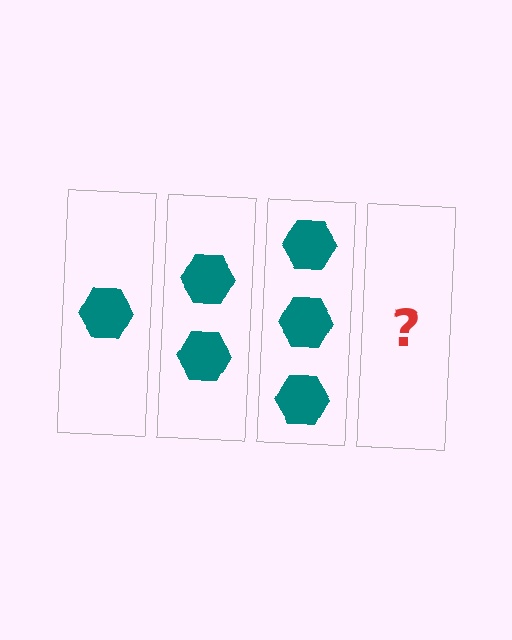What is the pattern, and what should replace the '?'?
The pattern is that each step adds one more hexagon. The '?' should be 4 hexagons.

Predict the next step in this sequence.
The next step is 4 hexagons.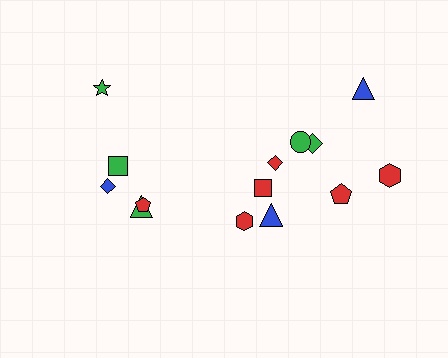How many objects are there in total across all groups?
There are 14 objects.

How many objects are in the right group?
There are 8 objects.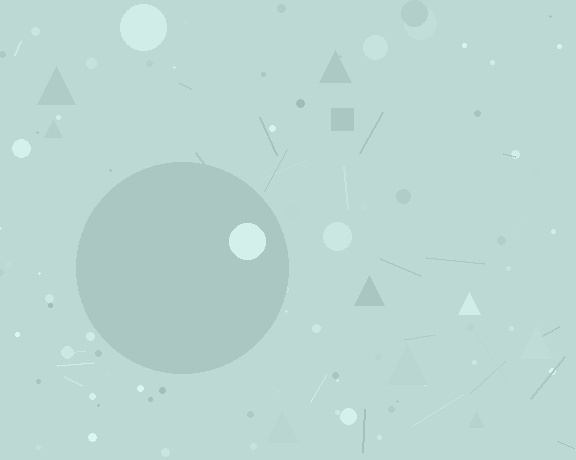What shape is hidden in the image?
A circle is hidden in the image.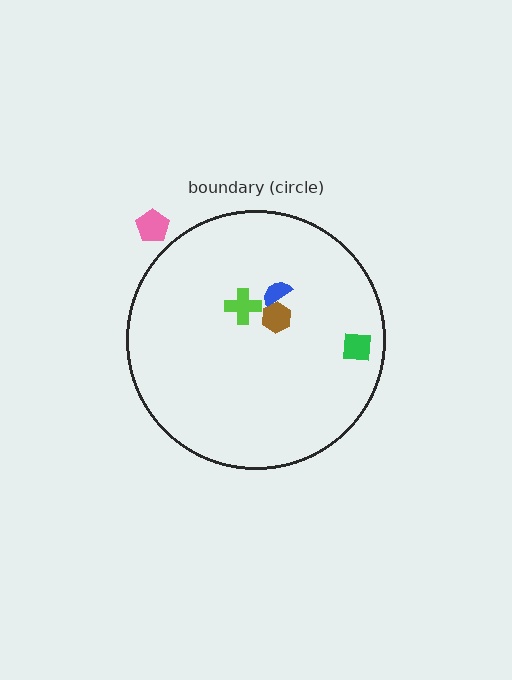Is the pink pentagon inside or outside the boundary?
Outside.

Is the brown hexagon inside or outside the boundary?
Inside.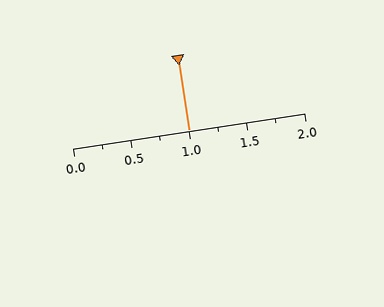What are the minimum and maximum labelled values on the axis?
The axis runs from 0.0 to 2.0.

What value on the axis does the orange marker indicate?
The marker indicates approximately 1.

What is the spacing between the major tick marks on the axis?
The major ticks are spaced 0.5 apart.